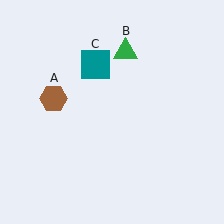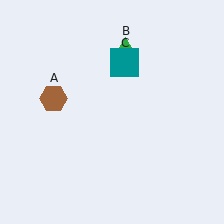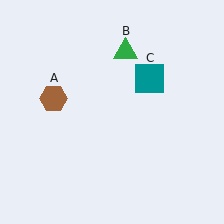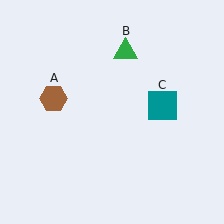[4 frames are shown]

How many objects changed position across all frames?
1 object changed position: teal square (object C).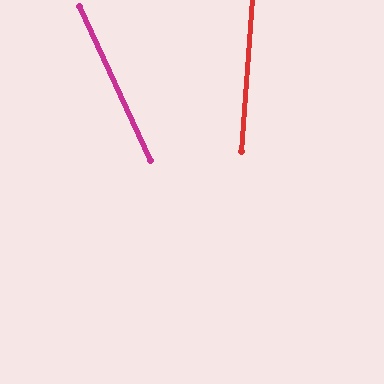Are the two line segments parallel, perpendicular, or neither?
Neither parallel nor perpendicular — they differ by about 29°.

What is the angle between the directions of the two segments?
Approximately 29 degrees.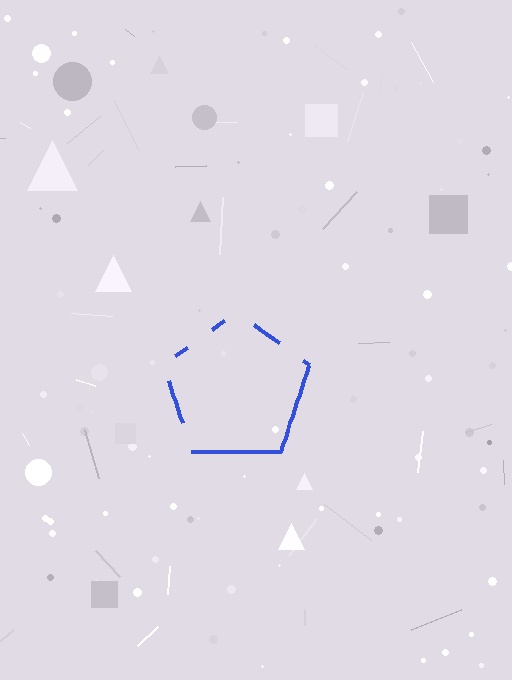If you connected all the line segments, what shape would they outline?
They would outline a pentagon.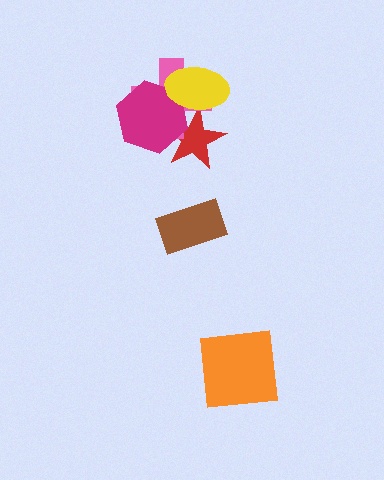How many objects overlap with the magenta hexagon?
3 objects overlap with the magenta hexagon.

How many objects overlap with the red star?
3 objects overlap with the red star.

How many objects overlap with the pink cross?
3 objects overlap with the pink cross.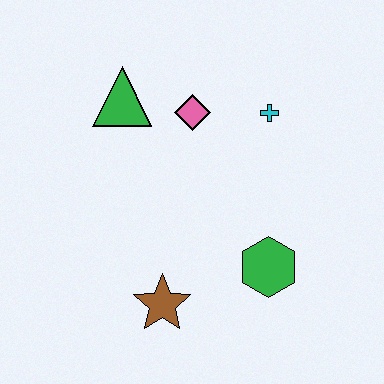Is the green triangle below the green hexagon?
No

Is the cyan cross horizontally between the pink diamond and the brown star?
No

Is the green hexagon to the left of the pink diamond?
No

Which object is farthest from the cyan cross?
The brown star is farthest from the cyan cross.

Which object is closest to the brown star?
The green hexagon is closest to the brown star.